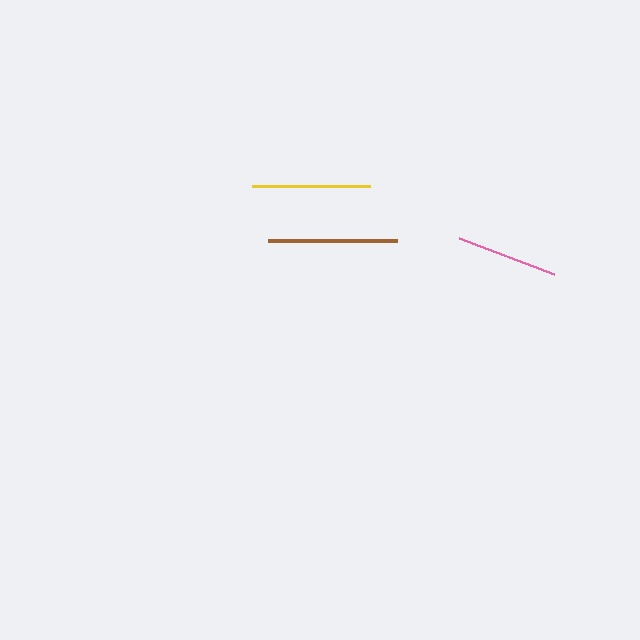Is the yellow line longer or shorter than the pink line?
The yellow line is longer than the pink line.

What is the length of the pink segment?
The pink segment is approximately 101 pixels long.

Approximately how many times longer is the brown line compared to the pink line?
The brown line is approximately 1.3 times the length of the pink line.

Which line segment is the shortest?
The pink line is the shortest at approximately 101 pixels.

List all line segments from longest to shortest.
From longest to shortest: brown, yellow, pink.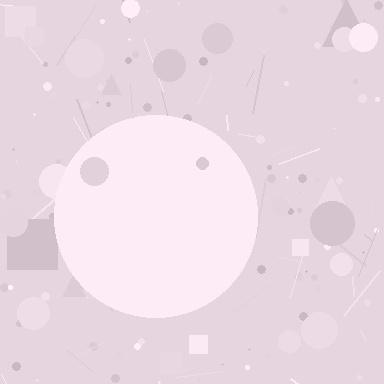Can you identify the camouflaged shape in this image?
The camouflaged shape is a circle.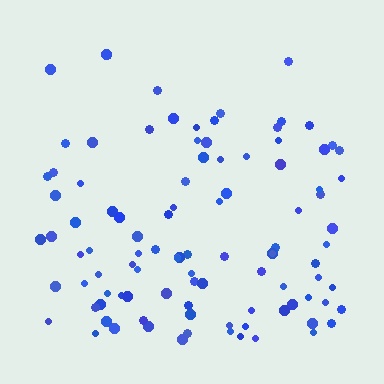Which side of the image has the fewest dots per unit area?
The top.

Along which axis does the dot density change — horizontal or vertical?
Vertical.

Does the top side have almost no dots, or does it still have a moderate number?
Still a moderate number, just noticeably fewer than the bottom.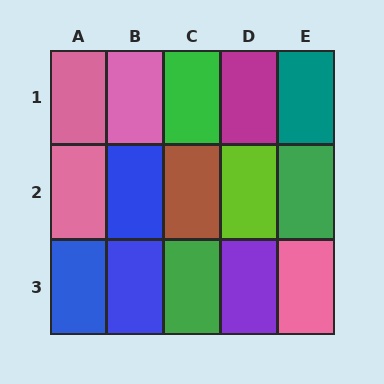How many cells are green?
3 cells are green.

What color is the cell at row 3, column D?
Purple.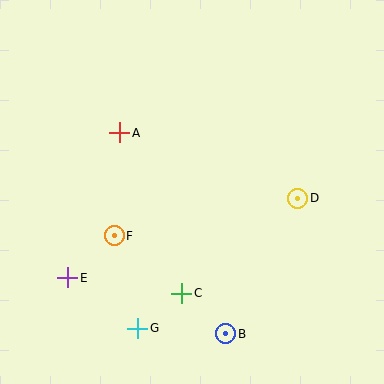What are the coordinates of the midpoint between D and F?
The midpoint between D and F is at (206, 217).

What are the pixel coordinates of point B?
Point B is at (226, 334).